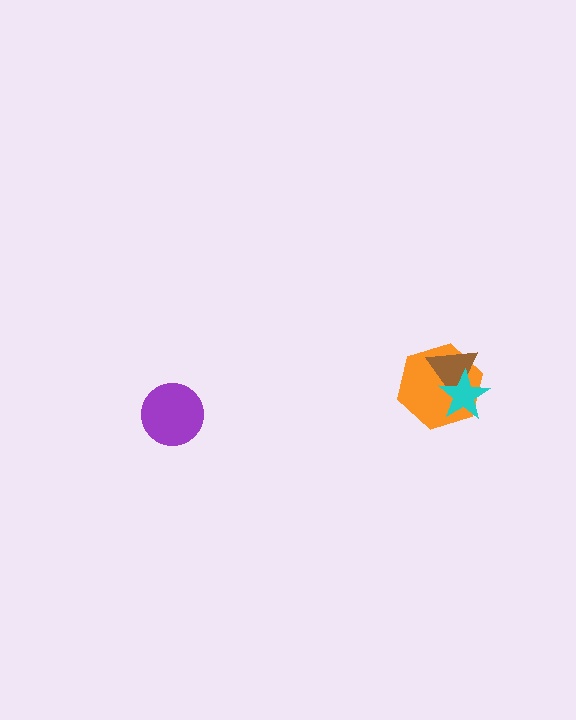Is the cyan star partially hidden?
No, no other shape covers it.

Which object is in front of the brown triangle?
The cyan star is in front of the brown triangle.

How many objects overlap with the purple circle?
0 objects overlap with the purple circle.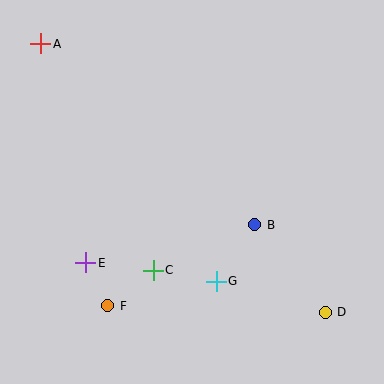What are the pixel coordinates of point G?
Point G is at (216, 281).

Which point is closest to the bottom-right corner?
Point D is closest to the bottom-right corner.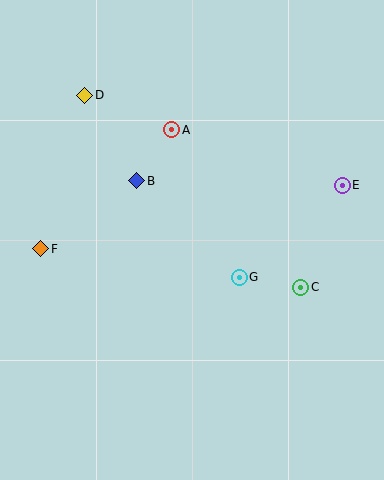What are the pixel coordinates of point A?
Point A is at (172, 130).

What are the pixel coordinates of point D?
Point D is at (85, 95).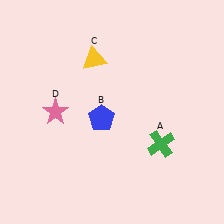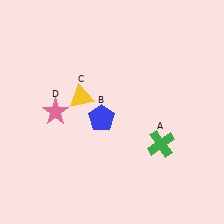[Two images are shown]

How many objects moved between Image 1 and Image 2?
1 object moved between the two images.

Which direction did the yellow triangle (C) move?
The yellow triangle (C) moved down.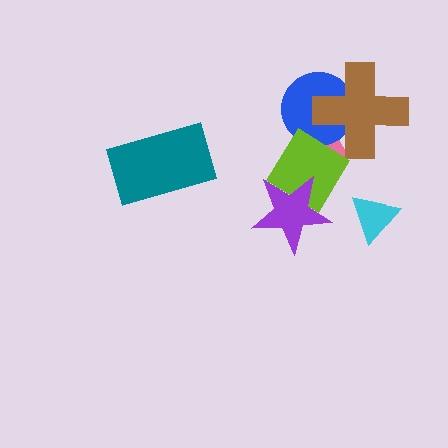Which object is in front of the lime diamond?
The purple star is in front of the lime diamond.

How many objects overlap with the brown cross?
2 objects overlap with the brown cross.